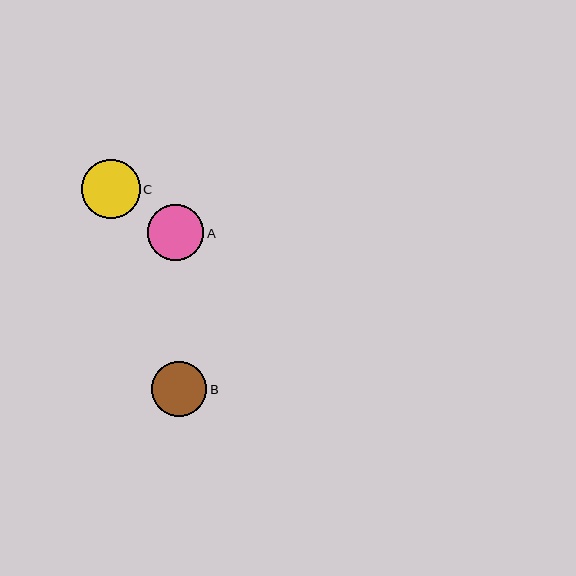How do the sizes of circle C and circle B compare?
Circle C and circle B are approximately the same size.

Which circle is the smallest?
Circle B is the smallest with a size of approximately 56 pixels.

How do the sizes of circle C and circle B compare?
Circle C and circle B are approximately the same size.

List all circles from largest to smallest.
From largest to smallest: C, A, B.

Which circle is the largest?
Circle C is the largest with a size of approximately 59 pixels.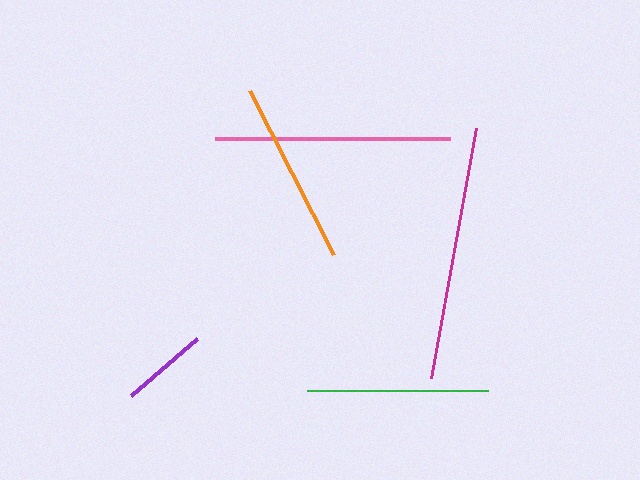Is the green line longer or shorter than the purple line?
The green line is longer than the purple line.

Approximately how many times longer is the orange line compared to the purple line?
The orange line is approximately 2.1 times the length of the purple line.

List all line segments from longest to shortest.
From longest to shortest: magenta, pink, orange, green, purple.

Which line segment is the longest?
The magenta line is the longest at approximately 254 pixels.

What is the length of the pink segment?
The pink segment is approximately 235 pixels long.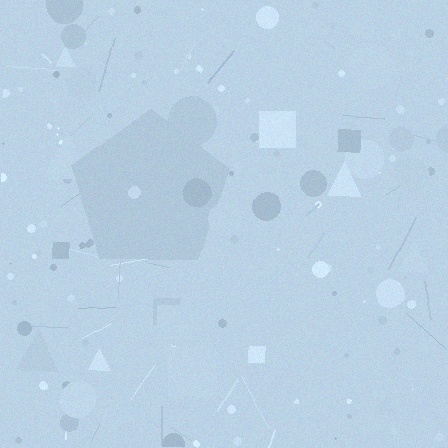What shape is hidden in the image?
A pentagon is hidden in the image.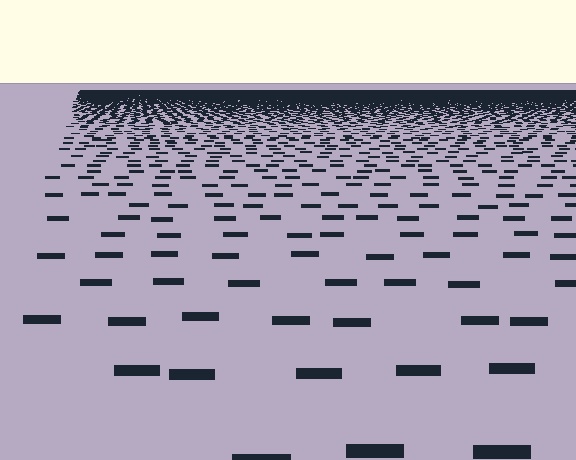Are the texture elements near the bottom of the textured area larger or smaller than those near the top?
Larger. Near the bottom, elements are closer to the viewer and appear at a bigger on-screen size.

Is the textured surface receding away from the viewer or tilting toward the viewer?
The surface is receding away from the viewer. Texture elements get smaller and denser toward the top.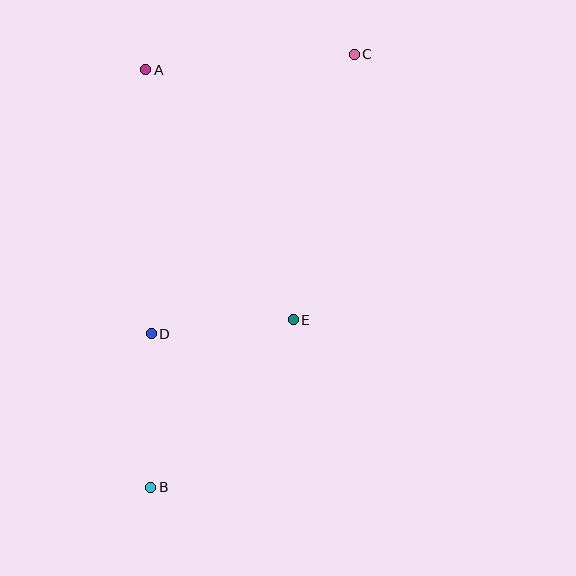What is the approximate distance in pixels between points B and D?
The distance between B and D is approximately 153 pixels.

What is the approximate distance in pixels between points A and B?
The distance between A and B is approximately 418 pixels.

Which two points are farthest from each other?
Points B and C are farthest from each other.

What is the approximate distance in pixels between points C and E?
The distance between C and E is approximately 272 pixels.